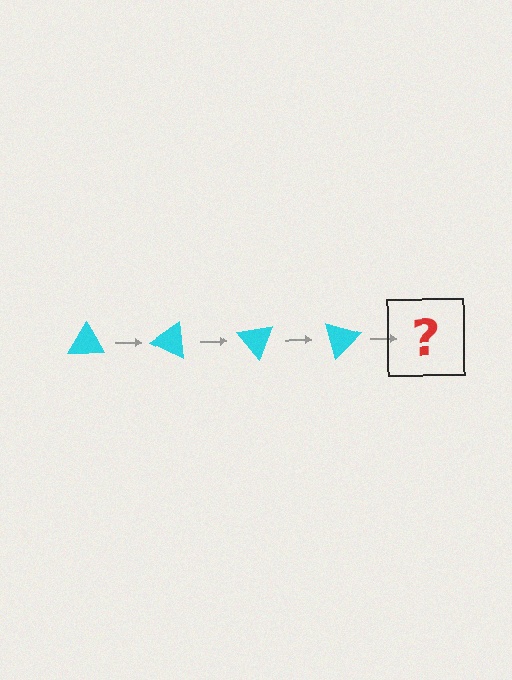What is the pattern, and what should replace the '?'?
The pattern is that the triangle rotates 25 degrees each step. The '?' should be a cyan triangle rotated 100 degrees.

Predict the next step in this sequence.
The next step is a cyan triangle rotated 100 degrees.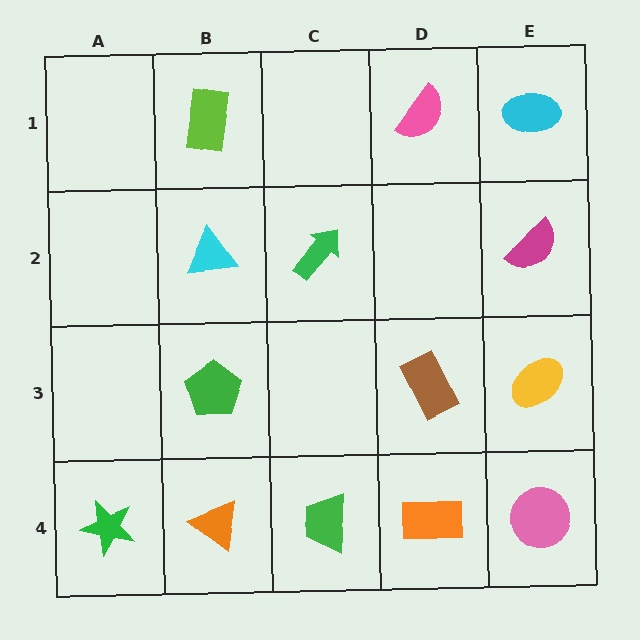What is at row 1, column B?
A lime rectangle.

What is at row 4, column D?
An orange rectangle.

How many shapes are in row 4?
5 shapes.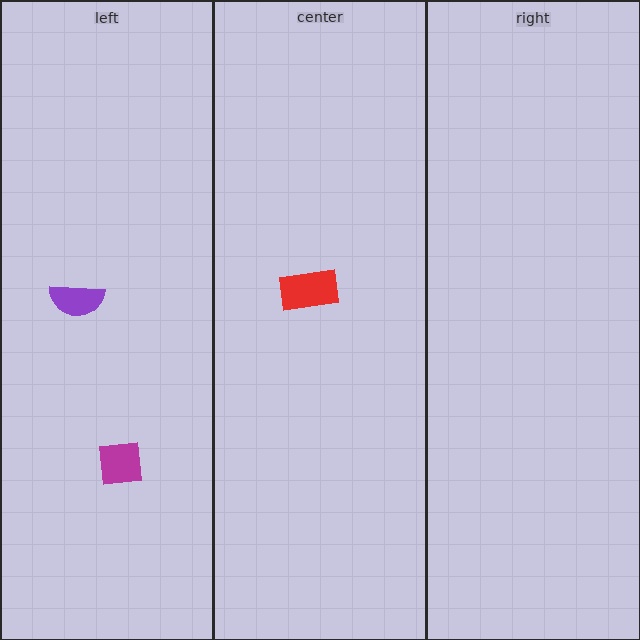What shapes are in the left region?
The magenta square, the purple semicircle.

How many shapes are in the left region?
2.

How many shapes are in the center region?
1.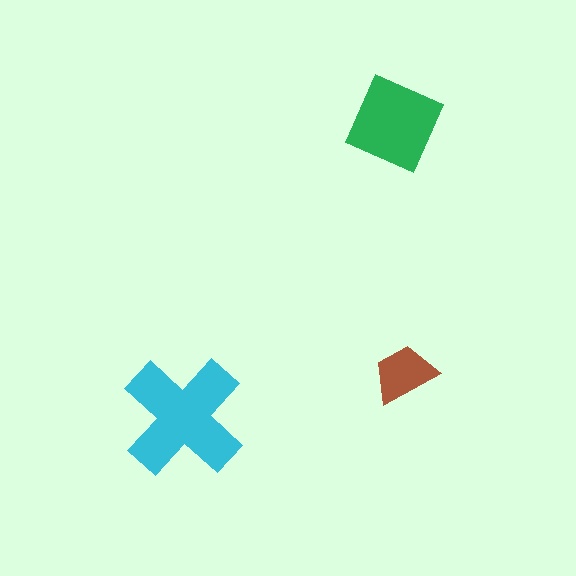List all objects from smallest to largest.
The brown trapezoid, the green square, the cyan cross.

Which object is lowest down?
The cyan cross is bottommost.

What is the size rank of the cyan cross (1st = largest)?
1st.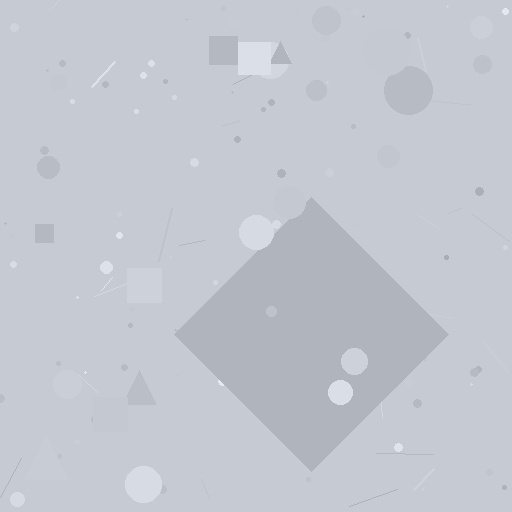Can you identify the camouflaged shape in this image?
The camouflaged shape is a diamond.